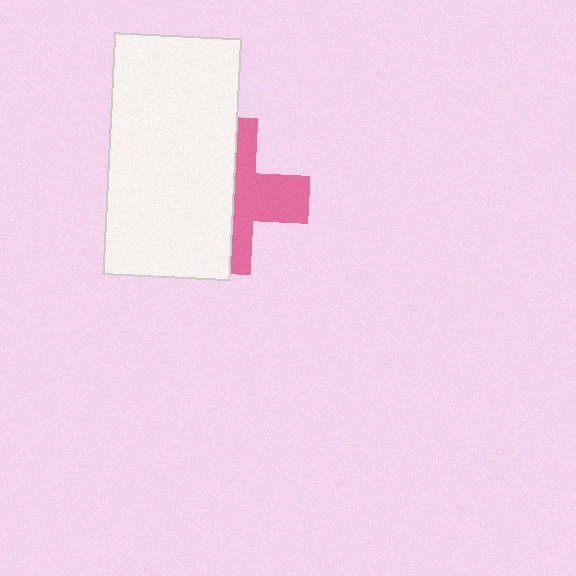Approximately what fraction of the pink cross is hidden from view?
Roughly 54% of the pink cross is hidden behind the white rectangle.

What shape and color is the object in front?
The object in front is a white rectangle.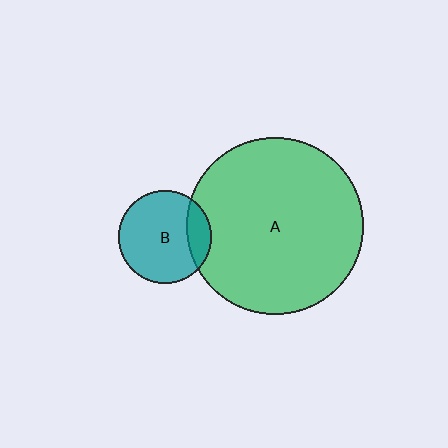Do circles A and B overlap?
Yes.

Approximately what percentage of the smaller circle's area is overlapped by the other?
Approximately 20%.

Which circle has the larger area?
Circle A (green).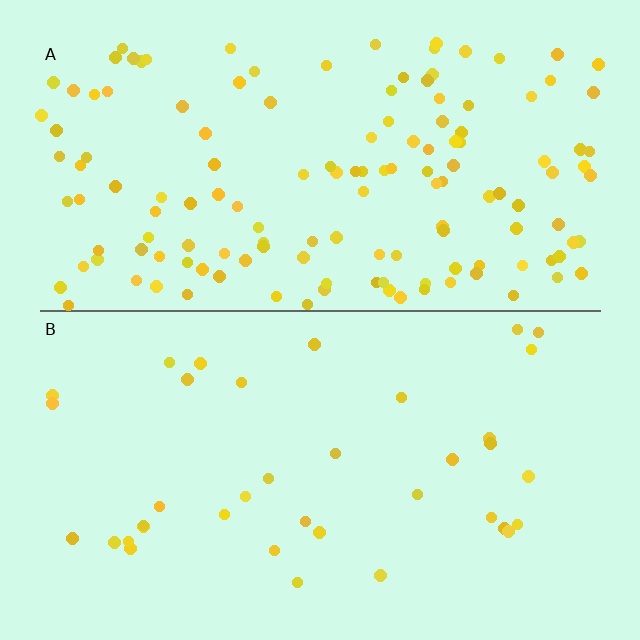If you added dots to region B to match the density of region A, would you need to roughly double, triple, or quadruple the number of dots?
Approximately quadruple.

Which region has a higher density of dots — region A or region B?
A (the top).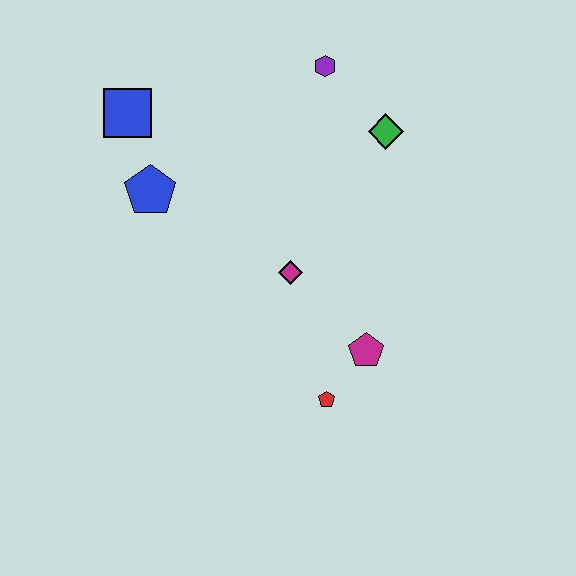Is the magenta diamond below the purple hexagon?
Yes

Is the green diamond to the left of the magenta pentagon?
No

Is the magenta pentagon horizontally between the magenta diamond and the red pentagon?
No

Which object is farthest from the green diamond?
The red pentagon is farthest from the green diamond.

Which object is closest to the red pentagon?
The magenta pentagon is closest to the red pentagon.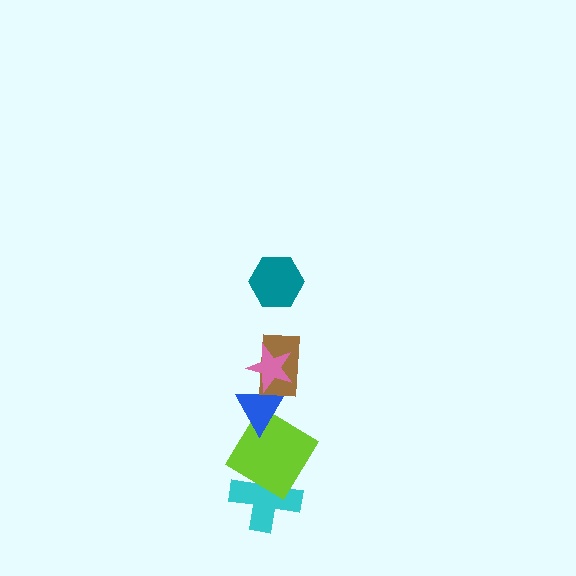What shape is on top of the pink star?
The teal hexagon is on top of the pink star.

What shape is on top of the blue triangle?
The brown rectangle is on top of the blue triangle.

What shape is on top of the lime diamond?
The blue triangle is on top of the lime diamond.